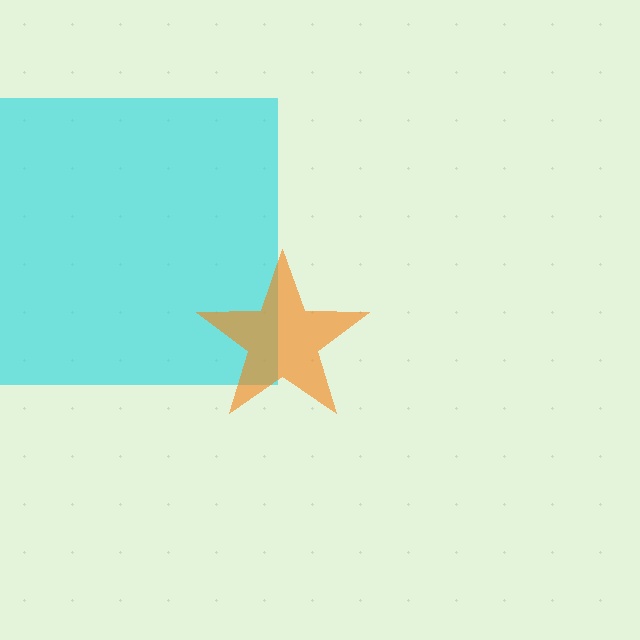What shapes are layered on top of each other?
The layered shapes are: a cyan square, an orange star.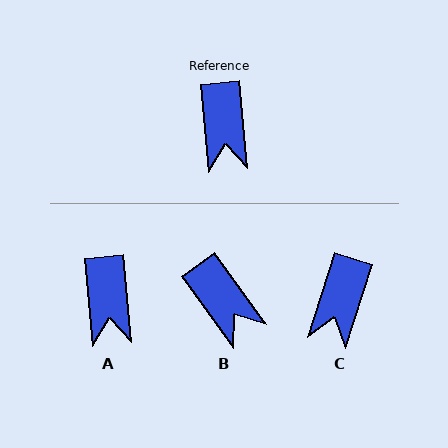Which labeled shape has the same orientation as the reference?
A.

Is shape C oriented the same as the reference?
No, it is off by about 22 degrees.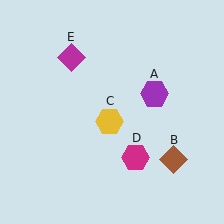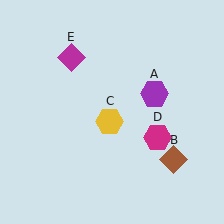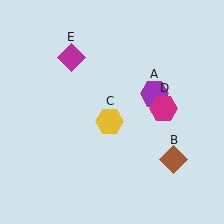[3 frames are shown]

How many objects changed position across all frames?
1 object changed position: magenta hexagon (object D).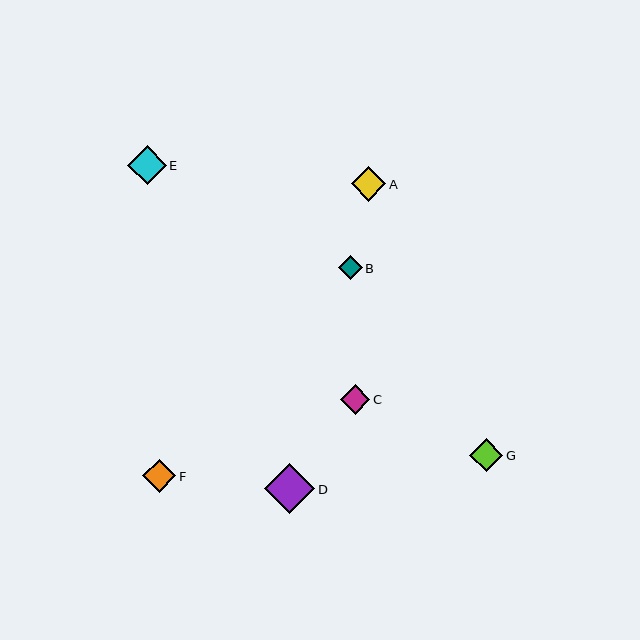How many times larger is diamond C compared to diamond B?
Diamond C is approximately 1.3 times the size of diamond B.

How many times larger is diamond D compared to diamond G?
Diamond D is approximately 1.5 times the size of diamond G.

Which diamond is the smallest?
Diamond B is the smallest with a size of approximately 23 pixels.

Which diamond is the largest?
Diamond D is the largest with a size of approximately 50 pixels.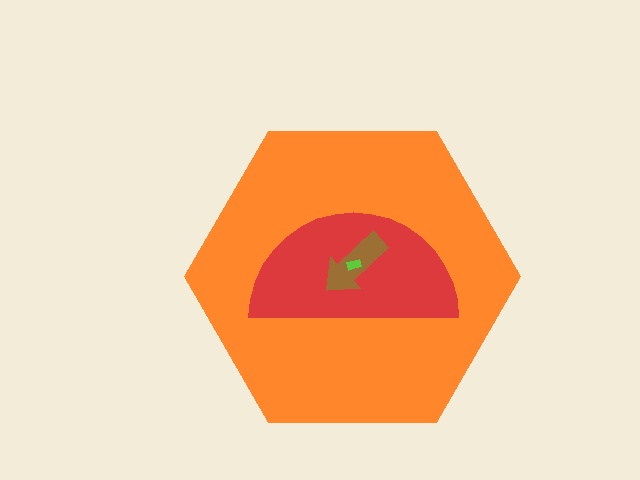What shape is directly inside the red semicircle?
The brown arrow.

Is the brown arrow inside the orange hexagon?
Yes.